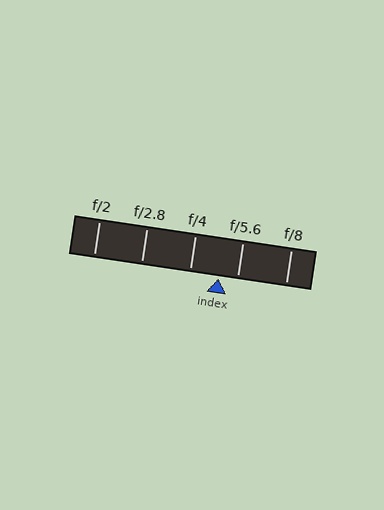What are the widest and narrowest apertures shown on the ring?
The widest aperture shown is f/2 and the narrowest is f/8.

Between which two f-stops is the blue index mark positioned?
The index mark is between f/4 and f/5.6.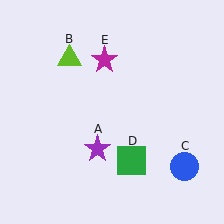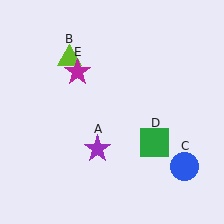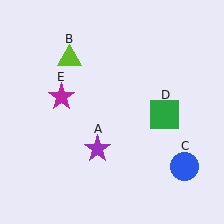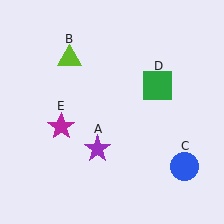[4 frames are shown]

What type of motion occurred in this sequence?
The green square (object D), magenta star (object E) rotated counterclockwise around the center of the scene.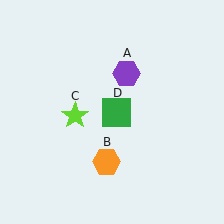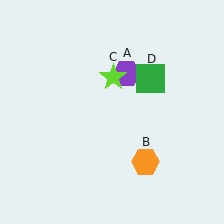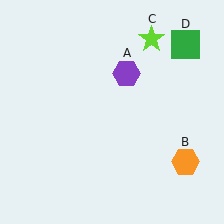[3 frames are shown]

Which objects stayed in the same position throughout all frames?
Purple hexagon (object A) remained stationary.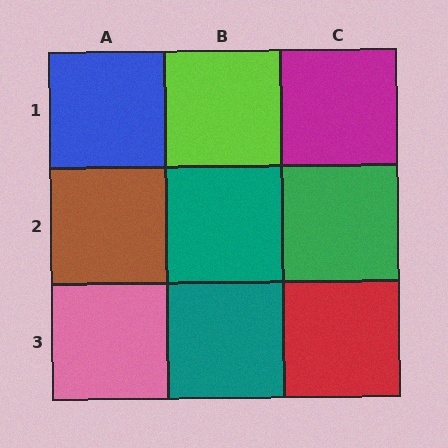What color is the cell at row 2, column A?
Brown.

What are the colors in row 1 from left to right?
Blue, lime, magenta.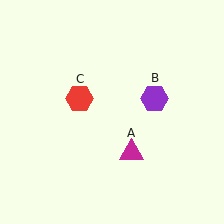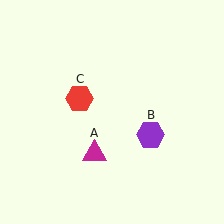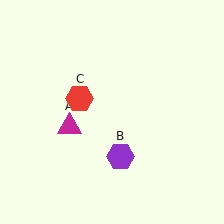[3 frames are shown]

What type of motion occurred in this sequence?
The magenta triangle (object A), purple hexagon (object B) rotated clockwise around the center of the scene.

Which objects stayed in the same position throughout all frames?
Red hexagon (object C) remained stationary.